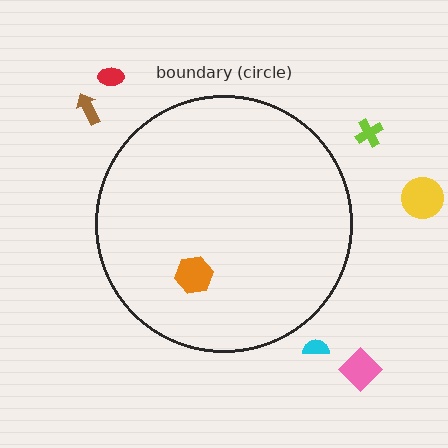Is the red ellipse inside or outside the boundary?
Outside.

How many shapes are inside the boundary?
1 inside, 6 outside.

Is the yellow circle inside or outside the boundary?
Outside.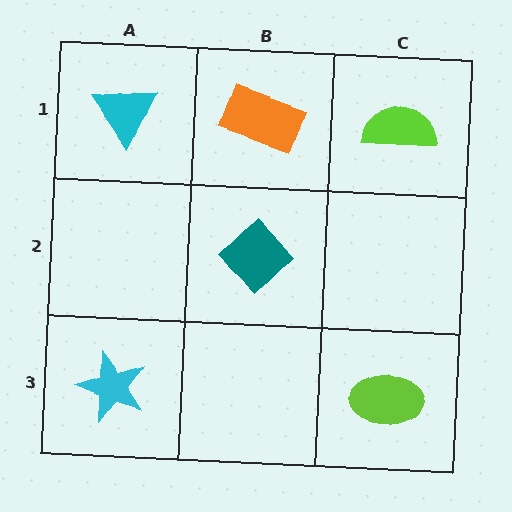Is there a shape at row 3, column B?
No, that cell is empty.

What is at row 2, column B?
A teal diamond.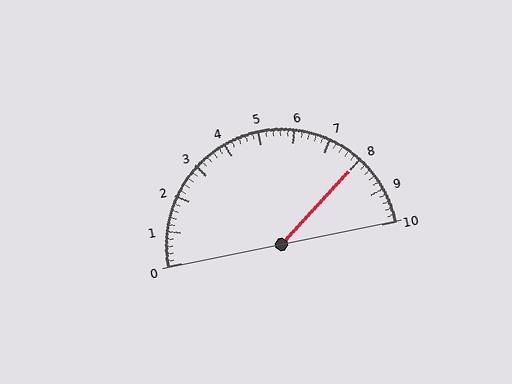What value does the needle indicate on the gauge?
The needle indicates approximately 8.0.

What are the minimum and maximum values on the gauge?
The gauge ranges from 0 to 10.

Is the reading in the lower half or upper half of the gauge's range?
The reading is in the upper half of the range (0 to 10).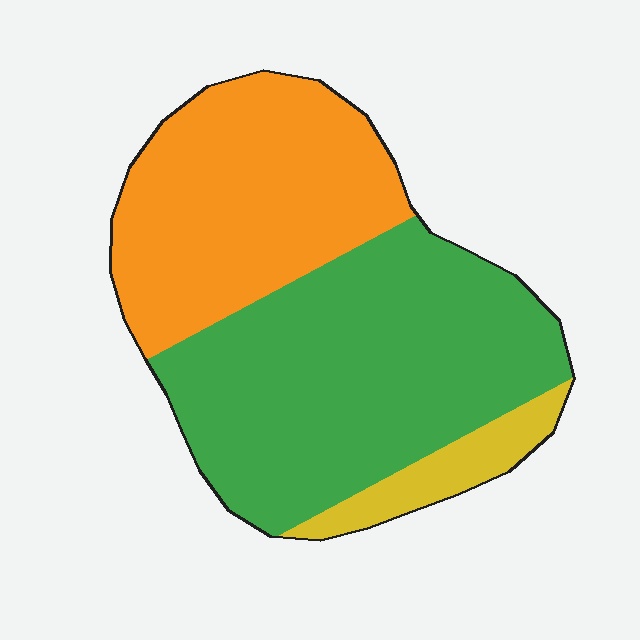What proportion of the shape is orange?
Orange covers 38% of the shape.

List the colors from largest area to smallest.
From largest to smallest: green, orange, yellow.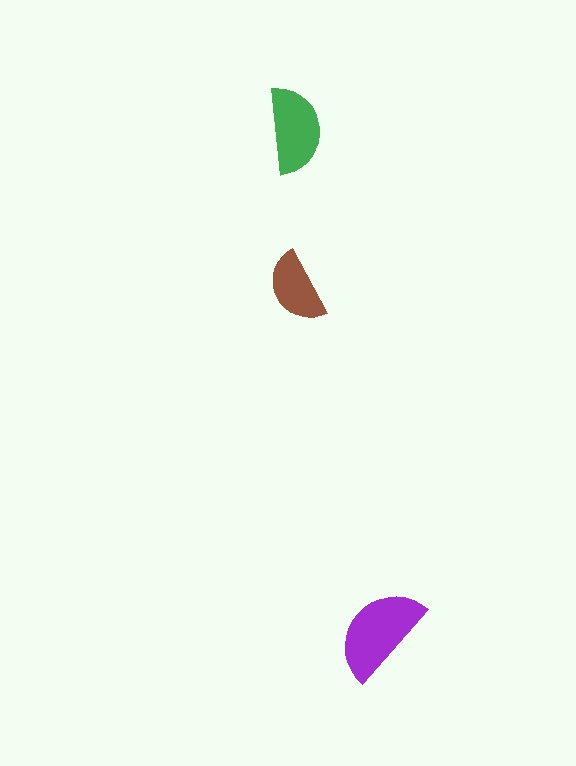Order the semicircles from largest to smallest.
the purple one, the green one, the brown one.